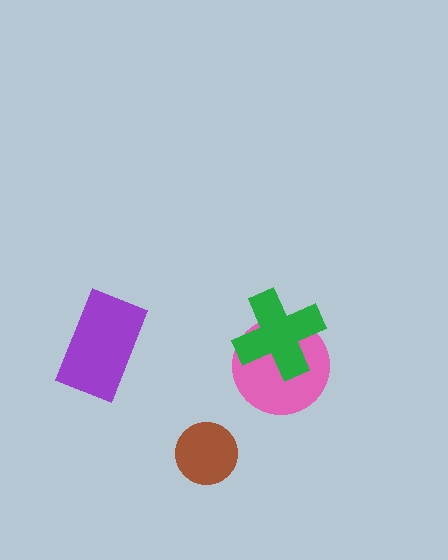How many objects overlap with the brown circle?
0 objects overlap with the brown circle.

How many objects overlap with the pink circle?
1 object overlaps with the pink circle.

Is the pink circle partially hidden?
Yes, it is partially covered by another shape.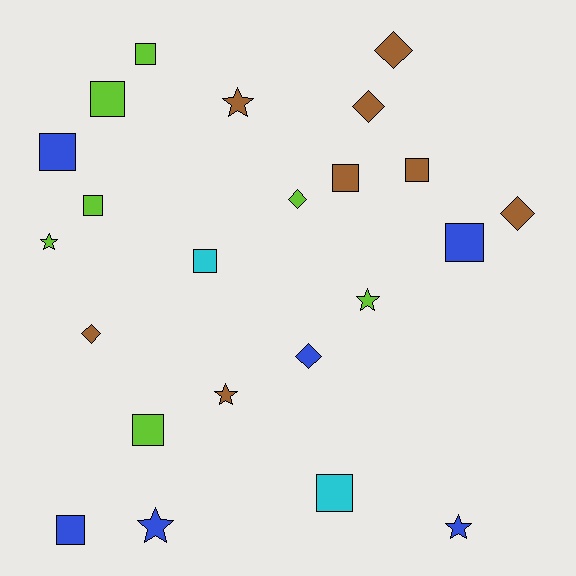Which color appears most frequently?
Brown, with 8 objects.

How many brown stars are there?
There are 2 brown stars.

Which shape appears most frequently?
Square, with 11 objects.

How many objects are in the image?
There are 23 objects.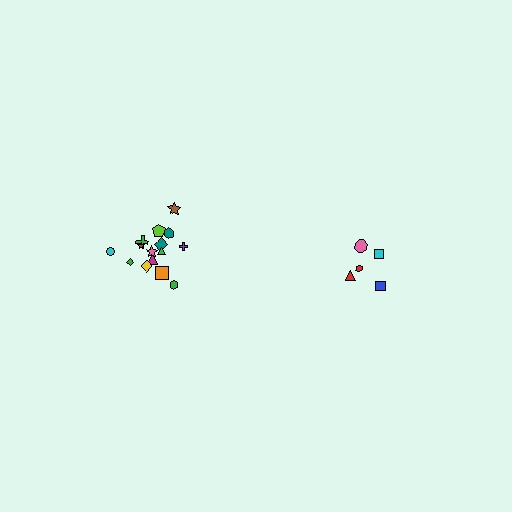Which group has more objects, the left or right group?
The left group.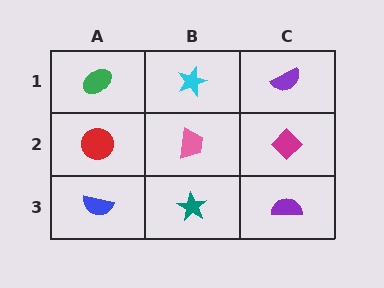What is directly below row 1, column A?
A red circle.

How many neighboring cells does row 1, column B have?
3.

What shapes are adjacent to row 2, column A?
A green ellipse (row 1, column A), a blue semicircle (row 3, column A), a pink trapezoid (row 2, column B).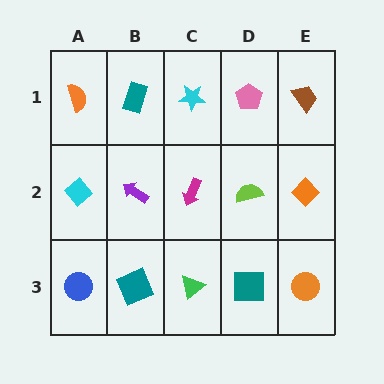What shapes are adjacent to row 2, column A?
An orange semicircle (row 1, column A), a blue circle (row 3, column A), a purple arrow (row 2, column B).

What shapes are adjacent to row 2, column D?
A pink pentagon (row 1, column D), a teal square (row 3, column D), a magenta arrow (row 2, column C), an orange diamond (row 2, column E).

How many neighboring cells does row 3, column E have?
2.